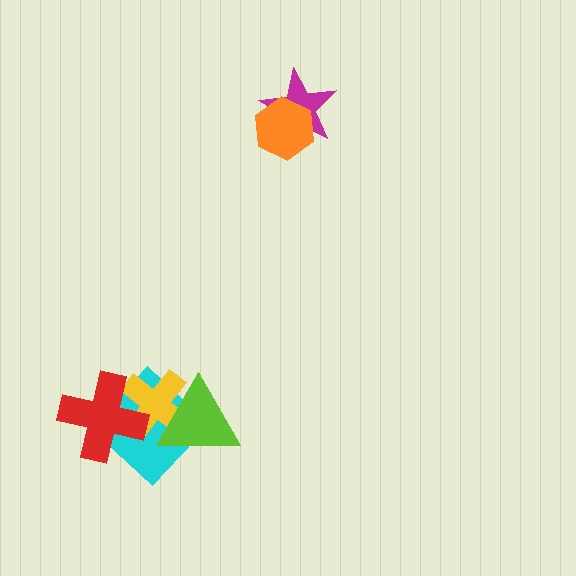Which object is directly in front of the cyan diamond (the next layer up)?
The yellow cross is directly in front of the cyan diamond.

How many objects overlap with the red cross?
2 objects overlap with the red cross.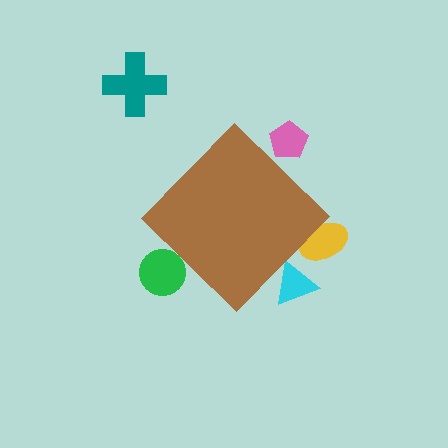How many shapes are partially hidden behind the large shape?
4 shapes are partially hidden.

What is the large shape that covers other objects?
A brown diamond.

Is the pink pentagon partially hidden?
Yes, the pink pentagon is partially hidden behind the brown diamond.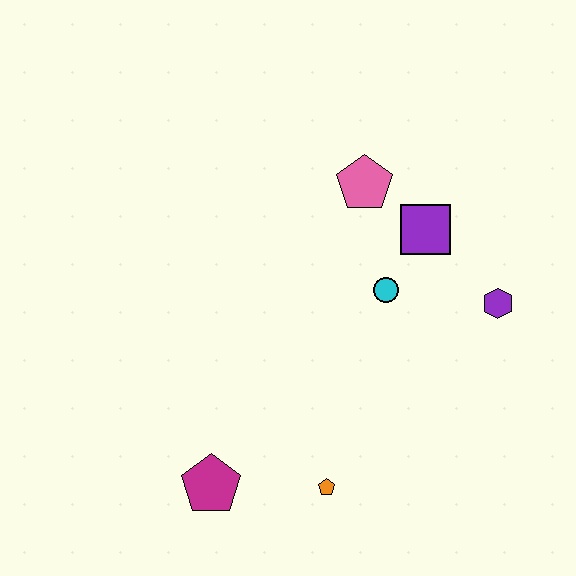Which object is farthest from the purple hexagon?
The magenta pentagon is farthest from the purple hexagon.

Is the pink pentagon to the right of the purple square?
No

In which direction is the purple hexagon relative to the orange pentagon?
The purple hexagon is above the orange pentagon.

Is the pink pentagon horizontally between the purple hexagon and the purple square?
No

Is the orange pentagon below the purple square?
Yes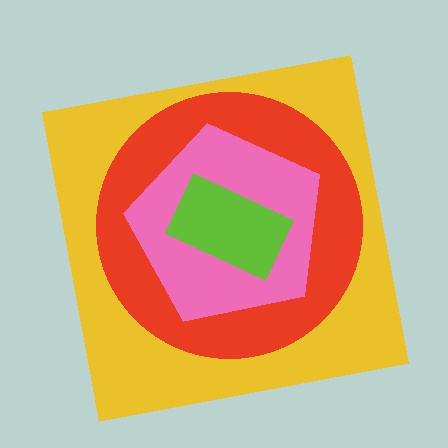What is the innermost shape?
The lime rectangle.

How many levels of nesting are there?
4.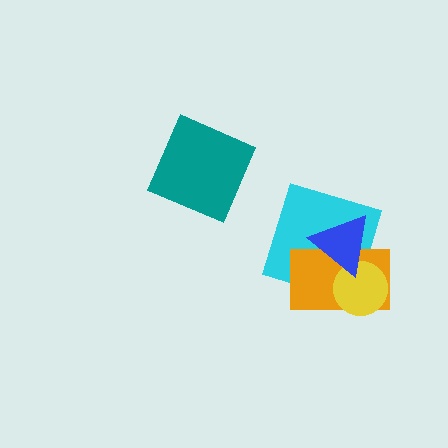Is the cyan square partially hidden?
Yes, it is partially covered by another shape.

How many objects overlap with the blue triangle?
3 objects overlap with the blue triangle.